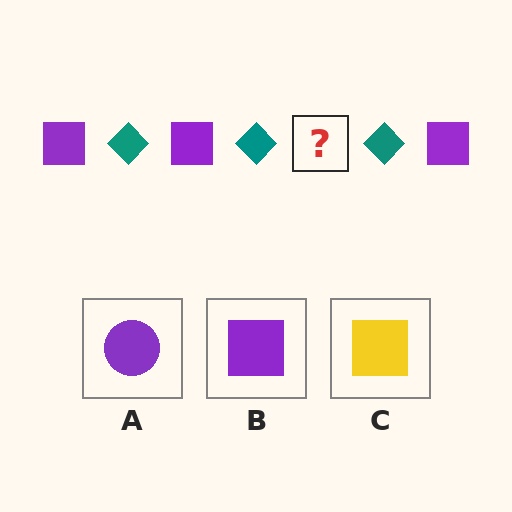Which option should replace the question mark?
Option B.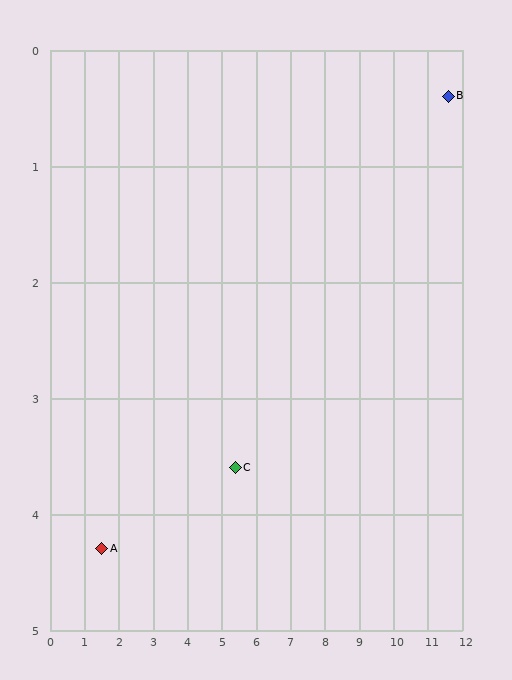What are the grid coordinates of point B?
Point B is at approximately (11.6, 0.4).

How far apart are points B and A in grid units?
Points B and A are about 10.8 grid units apart.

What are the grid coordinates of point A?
Point A is at approximately (1.5, 4.3).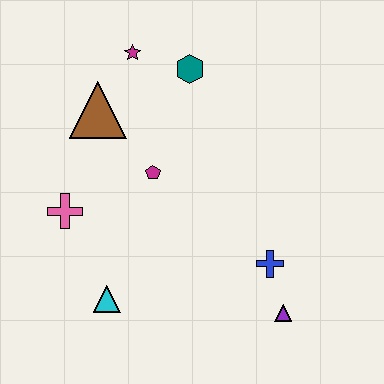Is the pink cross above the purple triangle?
Yes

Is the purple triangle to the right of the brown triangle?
Yes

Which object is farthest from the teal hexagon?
The purple triangle is farthest from the teal hexagon.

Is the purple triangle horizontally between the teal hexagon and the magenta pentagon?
No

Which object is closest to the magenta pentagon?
The brown triangle is closest to the magenta pentagon.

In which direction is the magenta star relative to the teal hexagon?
The magenta star is to the left of the teal hexagon.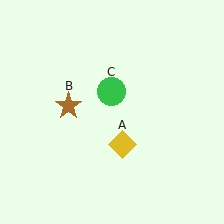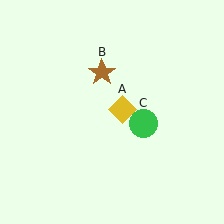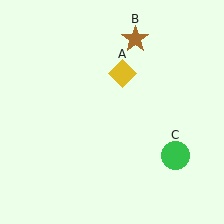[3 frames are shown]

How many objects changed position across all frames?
3 objects changed position: yellow diamond (object A), brown star (object B), green circle (object C).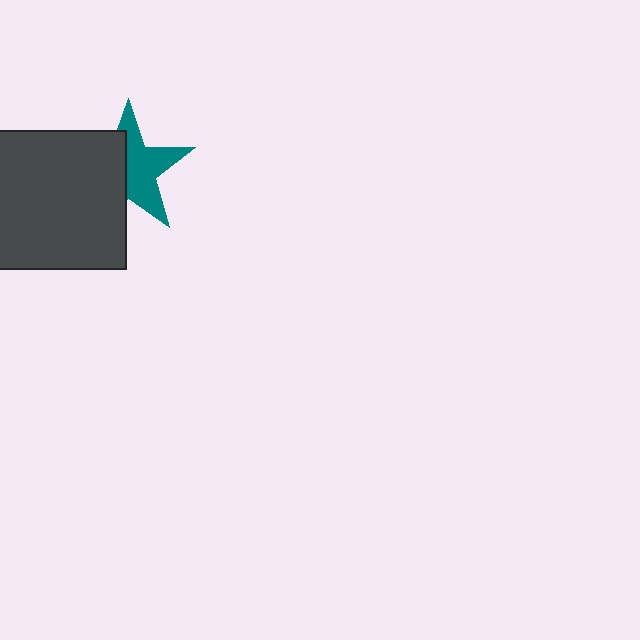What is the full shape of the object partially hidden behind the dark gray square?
The partially hidden object is a teal star.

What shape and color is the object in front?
The object in front is a dark gray square.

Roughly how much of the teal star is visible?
About half of it is visible (roughly 54%).